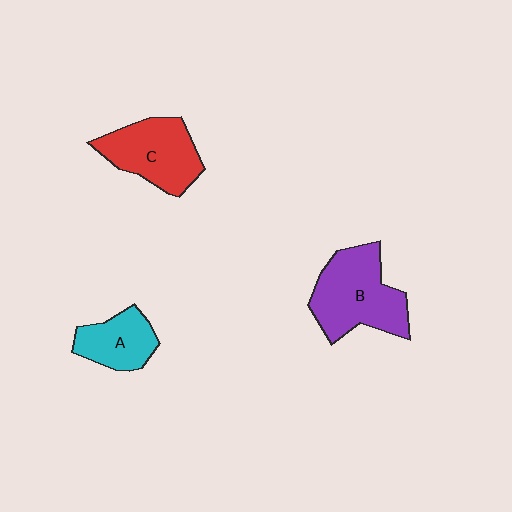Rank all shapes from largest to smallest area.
From largest to smallest: B (purple), C (red), A (cyan).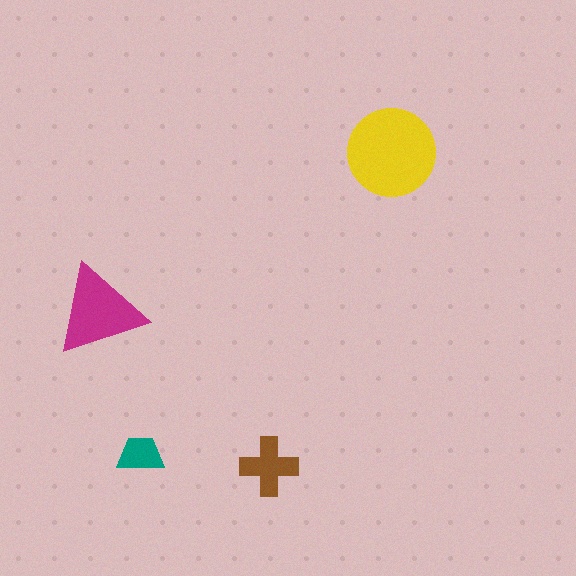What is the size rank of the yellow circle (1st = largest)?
1st.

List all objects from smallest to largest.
The teal trapezoid, the brown cross, the magenta triangle, the yellow circle.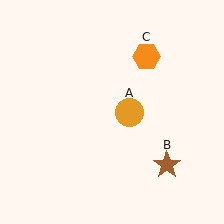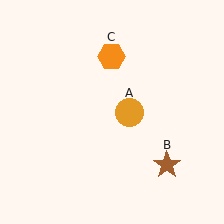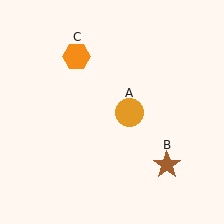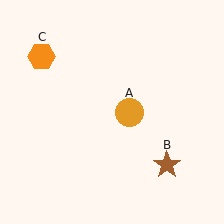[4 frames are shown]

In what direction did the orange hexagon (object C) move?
The orange hexagon (object C) moved left.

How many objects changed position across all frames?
1 object changed position: orange hexagon (object C).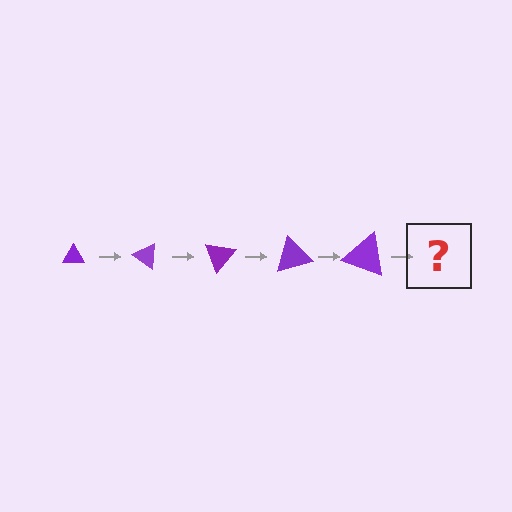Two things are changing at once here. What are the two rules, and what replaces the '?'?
The two rules are that the triangle grows larger each step and it rotates 35 degrees each step. The '?' should be a triangle, larger than the previous one and rotated 175 degrees from the start.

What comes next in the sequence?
The next element should be a triangle, larger than the previous one and rotated 175 degrees from the start.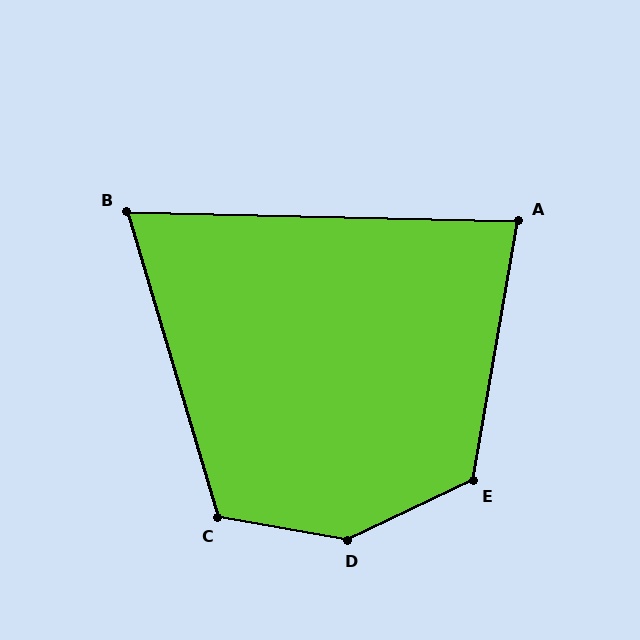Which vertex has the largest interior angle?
D, at approximately 144 degrees.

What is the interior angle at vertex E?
Approximately 125 degrees (obtuse).